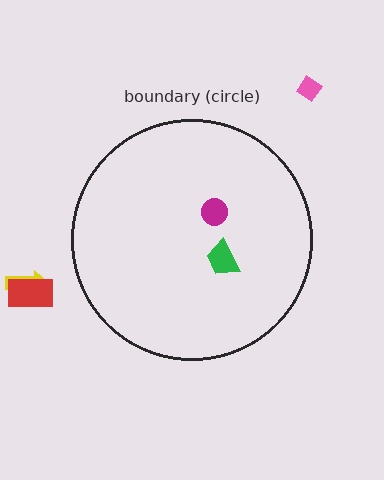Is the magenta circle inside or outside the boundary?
Inside.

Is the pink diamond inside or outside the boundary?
Outside.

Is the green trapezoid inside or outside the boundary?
Inside.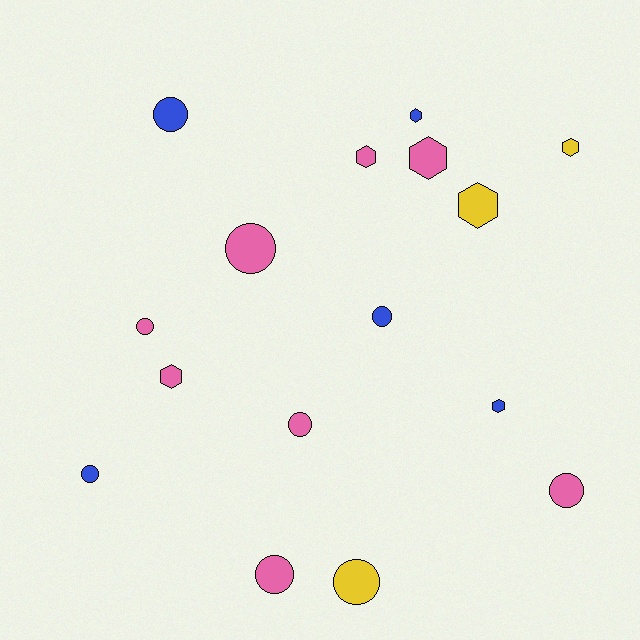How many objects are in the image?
There are 16 objects.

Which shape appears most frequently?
Circle, with 9 objects.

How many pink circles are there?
There are 5 pink circles.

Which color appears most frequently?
Pink, with 8 objects.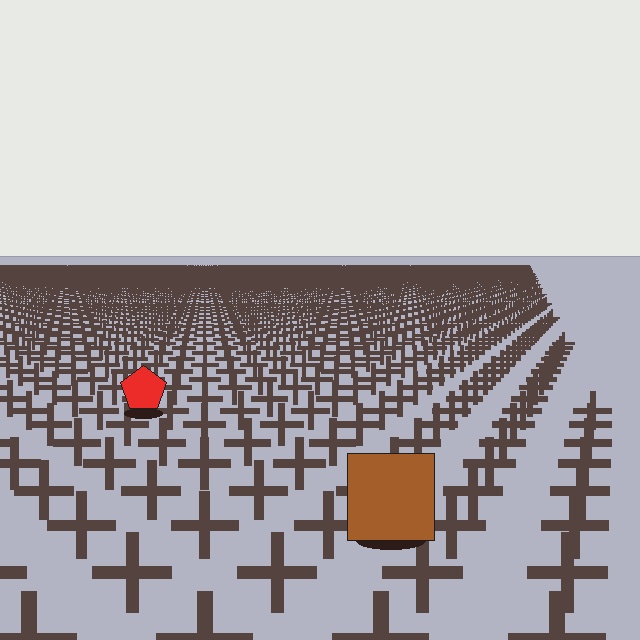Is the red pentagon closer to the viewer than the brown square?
No. The brown square is closer — you can tell from the texture gradient: the ground texture is coarser near it.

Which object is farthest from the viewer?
The red pentagon is farthest from the viewer. It appears smaller and the ground texture around it is denser.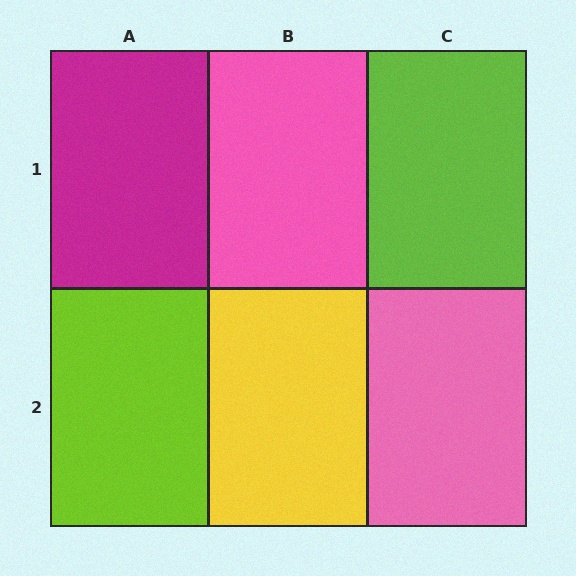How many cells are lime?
2 cells are lime.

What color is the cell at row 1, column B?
Pink.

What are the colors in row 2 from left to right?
Lime, yellow, pink.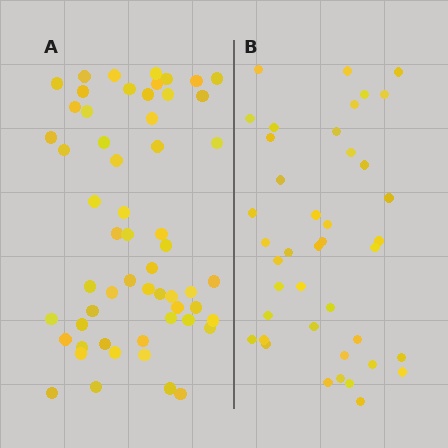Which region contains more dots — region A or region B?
Region A (the left region) has more dots.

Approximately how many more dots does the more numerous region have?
Region A has approximately 15 more dots than region B.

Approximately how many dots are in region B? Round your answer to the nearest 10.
About 40 dots. (The exact count is 41, which rounds to 40.)